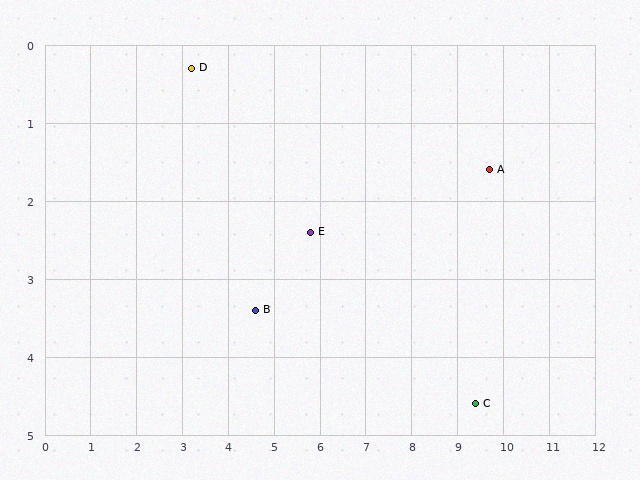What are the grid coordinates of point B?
Point B is at approximately (4.6, 3.4).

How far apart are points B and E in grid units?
Points B and E are about 1.6 grid units apart.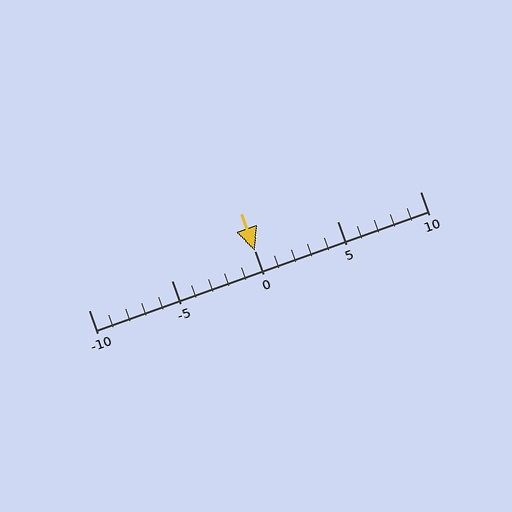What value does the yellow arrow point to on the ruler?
The yellow arrow points to approximately 0.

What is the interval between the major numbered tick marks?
The major tick marks are spaced 5 units apart.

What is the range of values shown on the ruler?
The ruler shows values from -10 to 10.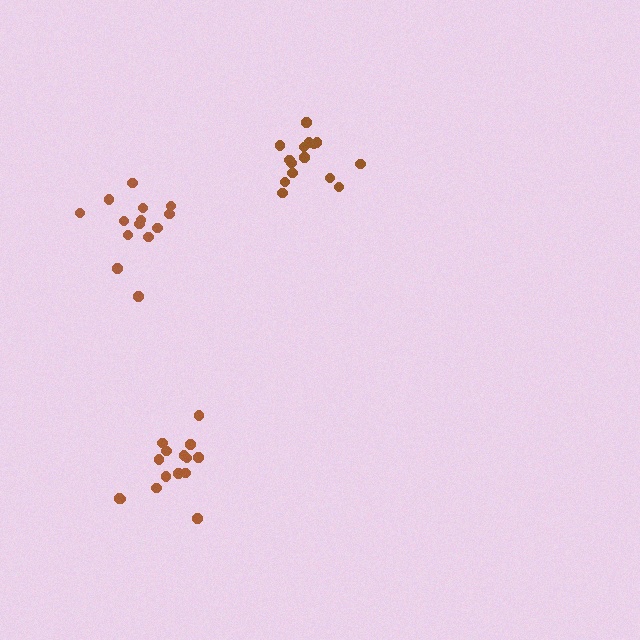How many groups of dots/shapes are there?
There are 3 groups.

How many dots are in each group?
Group 1: 15 dots, Group 2: 14 dots, Group 3: 15 dots (44 total).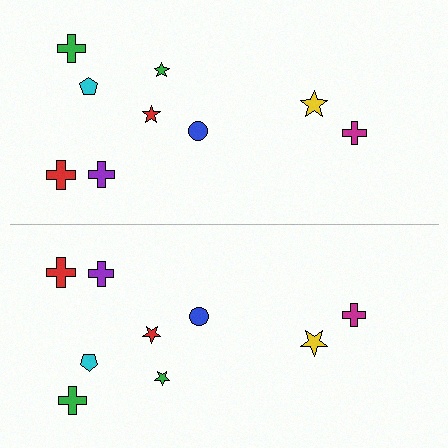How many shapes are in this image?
There are 18 shapes in this image.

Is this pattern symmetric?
Yes, this pattern has bilateral (reflection) symmetry.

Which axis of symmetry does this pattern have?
The pattern has a horizontal axis of symmetry running through the center of the image.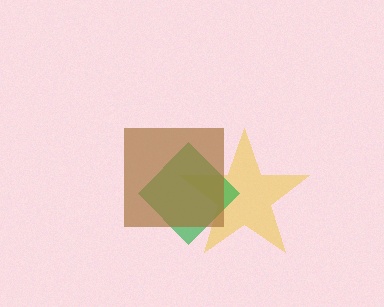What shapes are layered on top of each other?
The layered shapes are: a yellow star, a green diamond, a brown square.